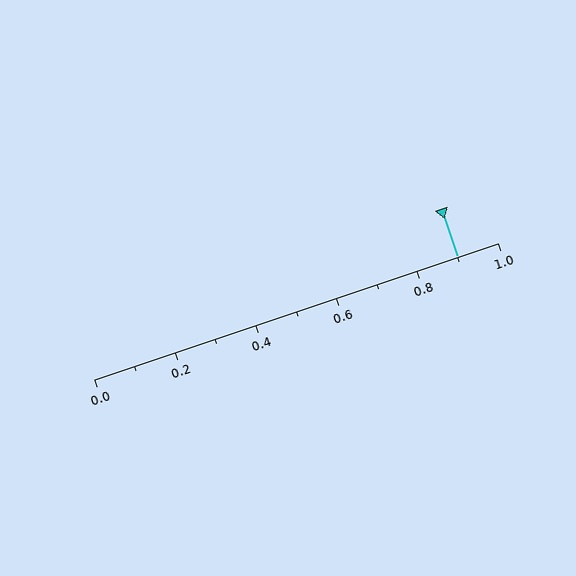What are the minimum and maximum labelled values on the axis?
The axis runs from 0.0 to 1.0.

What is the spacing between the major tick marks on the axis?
The major ticks are spaced 0.2 apart.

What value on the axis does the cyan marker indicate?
The marker indicates approximately 0.9.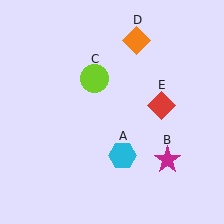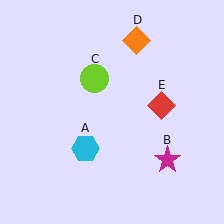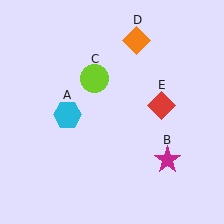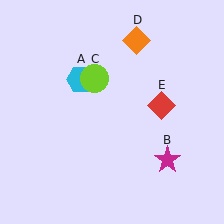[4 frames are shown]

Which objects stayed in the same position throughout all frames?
Magenta star (object B) and lime circle (object C) and orange diamond (object D) and red diamond (object E) remained stationary.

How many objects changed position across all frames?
1 object changed position: cyan hexagon (object A).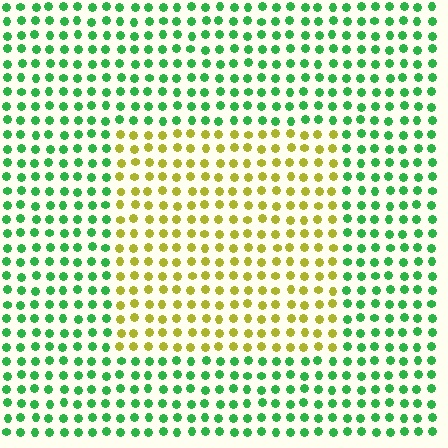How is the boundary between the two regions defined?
The boundary is defined purely by a slight shift in hue (about 68 degrees). Spacing, size, and orientation are identical on both sides.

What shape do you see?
I see a rectangle.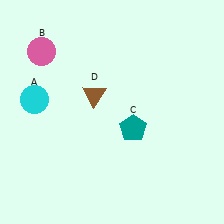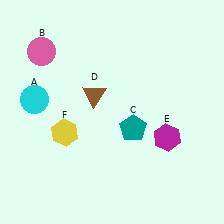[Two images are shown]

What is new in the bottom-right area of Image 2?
A magenta hexagon (E) was added in the bottom-right area of Image 2.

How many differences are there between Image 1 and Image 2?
There are 2 differences between the two images.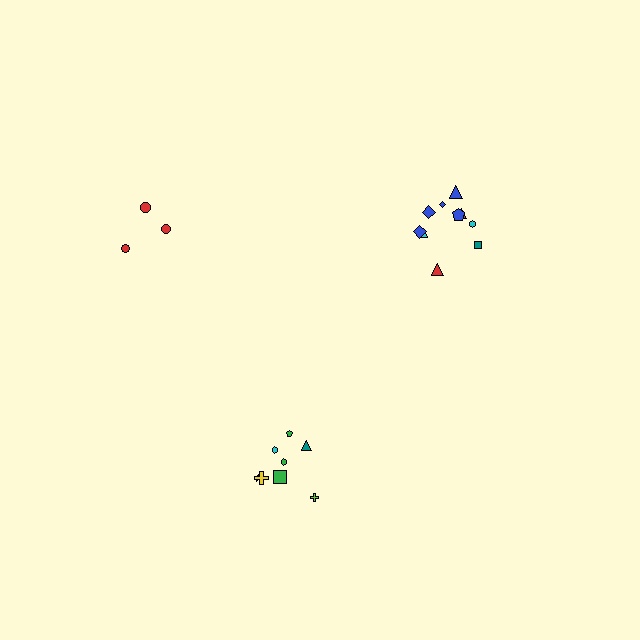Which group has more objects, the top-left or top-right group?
The top-right group.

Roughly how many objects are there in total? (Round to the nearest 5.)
Roughly 20 objects in total.